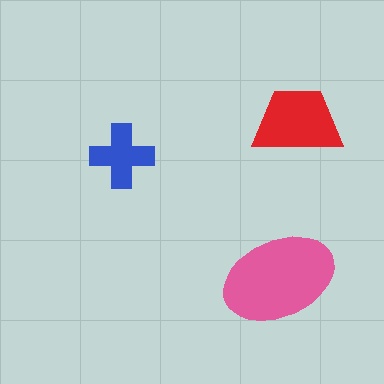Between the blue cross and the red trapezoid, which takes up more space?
The red trapezoid.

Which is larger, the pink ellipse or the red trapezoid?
The pink ellipse.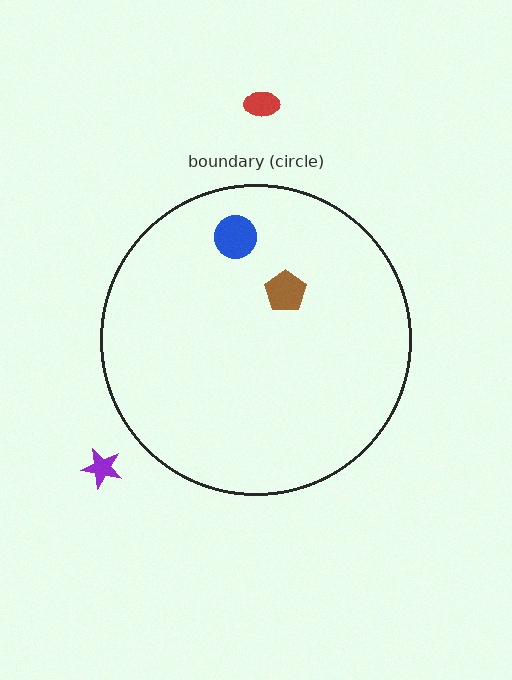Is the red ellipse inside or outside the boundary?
Outside.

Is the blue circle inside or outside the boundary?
Inside.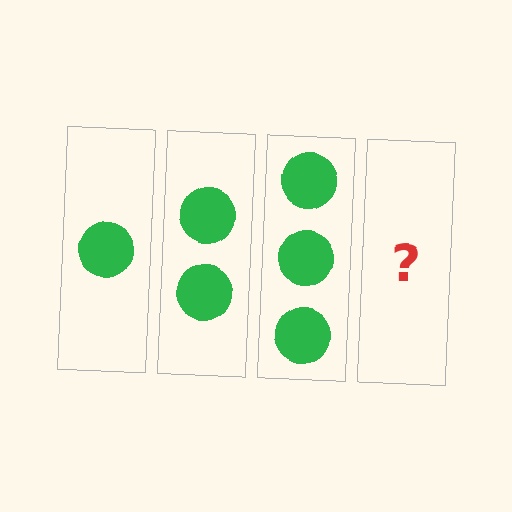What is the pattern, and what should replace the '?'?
The pattern is that each step adds one more circle. The '?' should be 4 circles.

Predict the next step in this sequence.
The next step is 4 circles.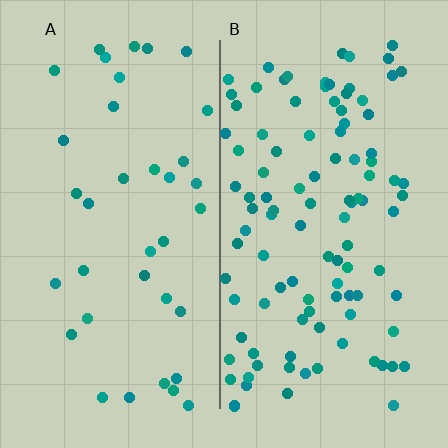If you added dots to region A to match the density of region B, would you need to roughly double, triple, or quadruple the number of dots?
Approximately triple.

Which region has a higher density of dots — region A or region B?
B (the right).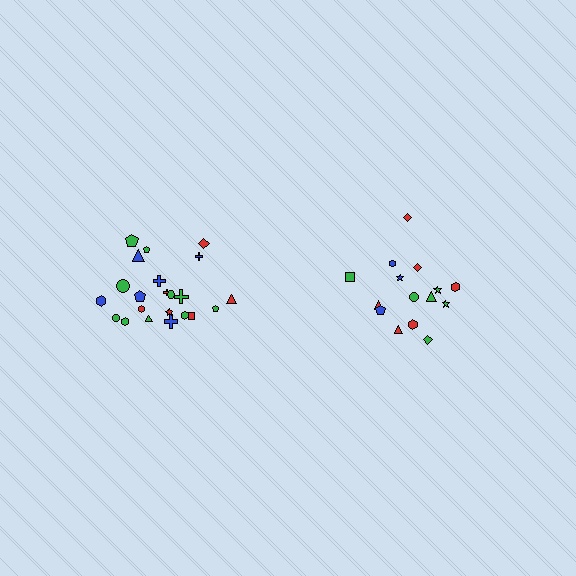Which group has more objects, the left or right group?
The left group.